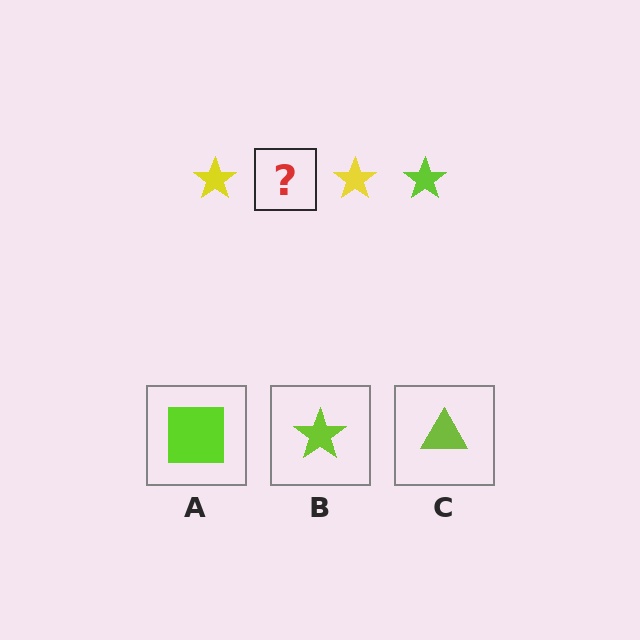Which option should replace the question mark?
Option B.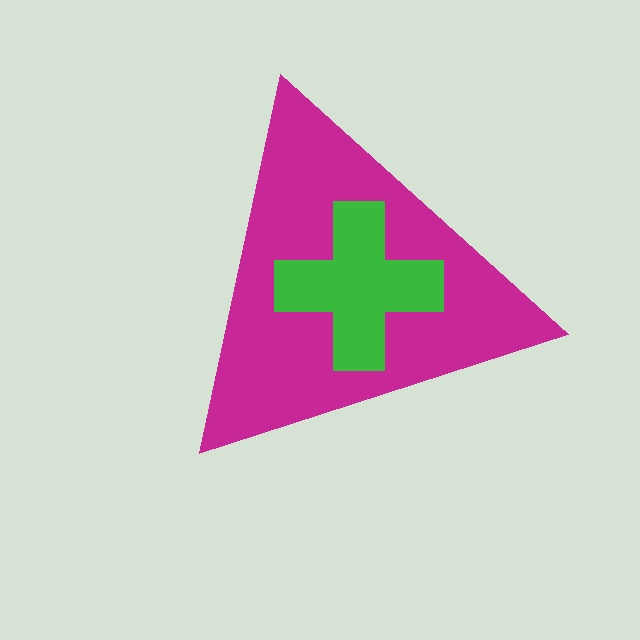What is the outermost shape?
The magenta triangle.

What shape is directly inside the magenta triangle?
The green cross.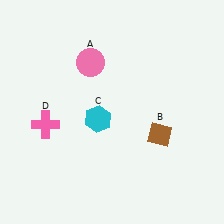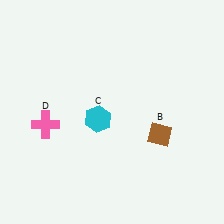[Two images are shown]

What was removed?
The pink circle (A) was removed in Image 2.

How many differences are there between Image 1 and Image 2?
There is 1 difference between the two images.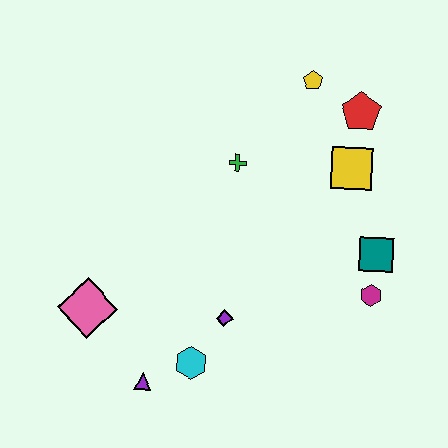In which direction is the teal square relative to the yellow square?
The teal square is below the yellow square.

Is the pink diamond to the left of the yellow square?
Yes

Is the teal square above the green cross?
No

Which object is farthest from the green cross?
The purple triangle is farthest from the green cross.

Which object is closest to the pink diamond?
The purple triangle is closest to the pink diamond.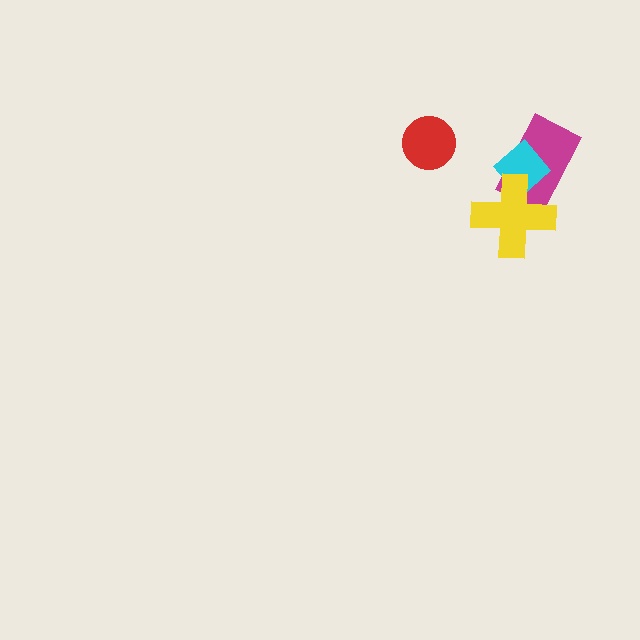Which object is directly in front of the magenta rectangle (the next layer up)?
The cyan diamond is directly in front of the magenta rectangle.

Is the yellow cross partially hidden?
No, no other shape covers it.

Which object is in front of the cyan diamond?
The yellow cross is in front of the cyan diamond.